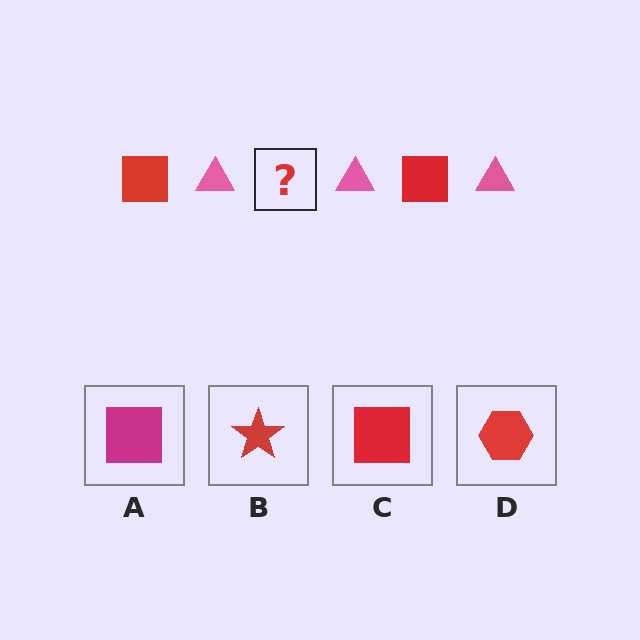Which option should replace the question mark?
Option C.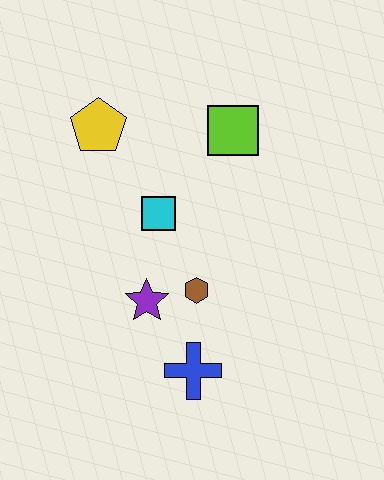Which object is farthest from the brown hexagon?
The yellow pentagon is farthest from the brown hexagon.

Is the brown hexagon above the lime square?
No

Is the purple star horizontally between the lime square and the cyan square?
No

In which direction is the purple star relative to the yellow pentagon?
The purple star is below the yellow pentagon.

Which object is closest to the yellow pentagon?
The cyan square is closest to the yellow pentagon.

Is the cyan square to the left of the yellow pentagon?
No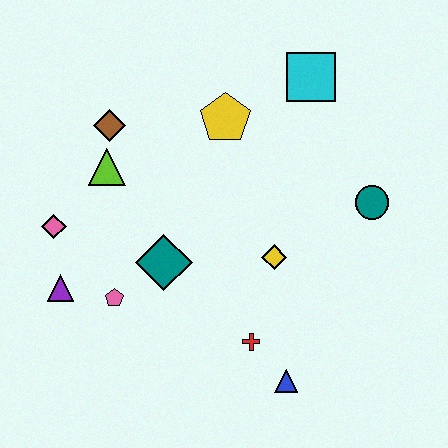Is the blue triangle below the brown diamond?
Yes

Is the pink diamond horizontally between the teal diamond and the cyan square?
No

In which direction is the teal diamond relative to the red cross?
The teal diamond is to the left of the red cross.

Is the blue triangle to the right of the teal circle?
No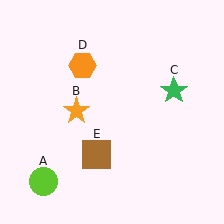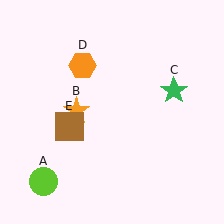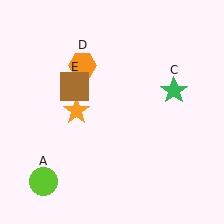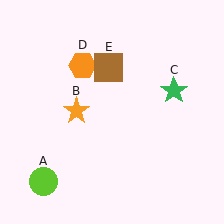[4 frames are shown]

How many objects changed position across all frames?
1 object changed position: brown square (object E).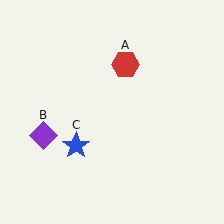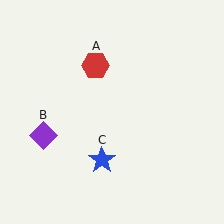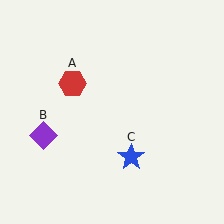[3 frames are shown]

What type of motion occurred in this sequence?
The red hexagon (object A), blue star (object C) rotated counterclockwise around the center of the scene.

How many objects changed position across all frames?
2 objects changed position: red hexagon (object A), blue star (object C).